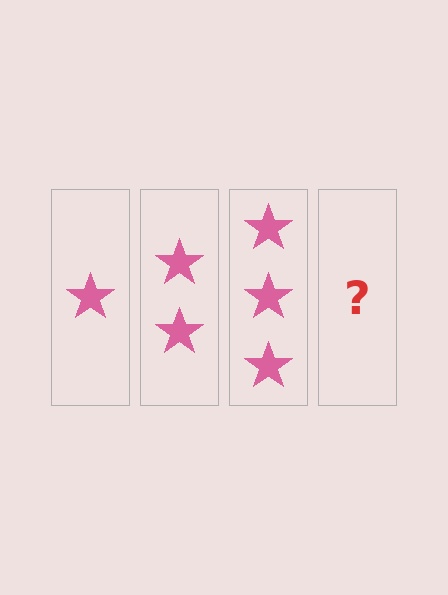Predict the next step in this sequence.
The next step is 4 stars.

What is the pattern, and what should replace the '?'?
The pattern is that each step adds one more star. The '?' should be 4 stars.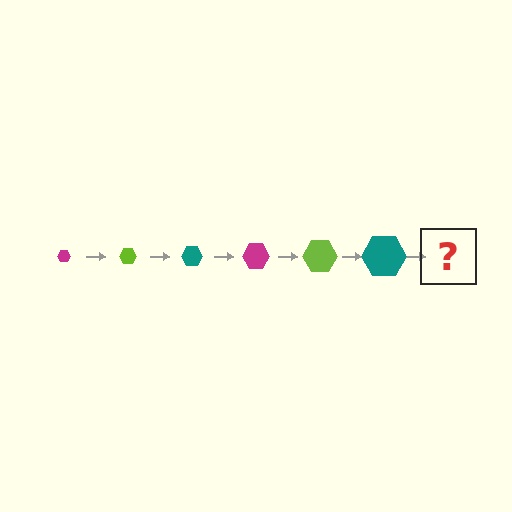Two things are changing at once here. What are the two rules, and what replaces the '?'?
The two rules are that the hexagon grows larger each step and the color cycles through magenta, lime, and teal. The '?' should be a magenta hexagon, larger than the previous one.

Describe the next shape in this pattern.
It should be a magenta hexagon, larger than the previous one.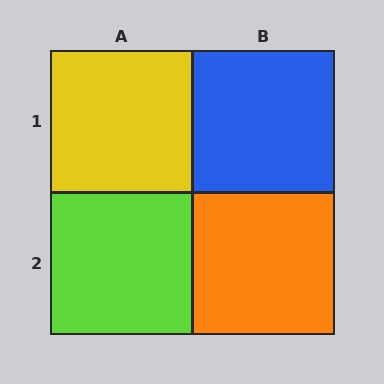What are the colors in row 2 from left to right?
Lime, orange.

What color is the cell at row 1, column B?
Blue.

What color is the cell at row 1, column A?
Yellow.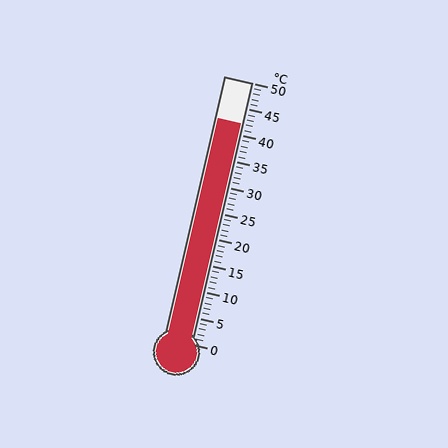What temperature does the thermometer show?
The thermometer shows approximately 42°C.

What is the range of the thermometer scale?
The thermometer scale ranges from 0°C to 50°C.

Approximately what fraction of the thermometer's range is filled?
The thermometer is filled to approximately 85% of its range.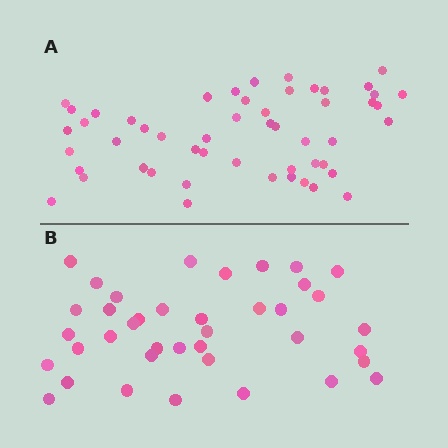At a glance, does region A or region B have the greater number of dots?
Region A (the top region) has more dots.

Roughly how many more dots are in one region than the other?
Region A has approximately 15 more dots than region B.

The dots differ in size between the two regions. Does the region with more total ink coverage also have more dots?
No. Region B has more total ink coverage because its dots are larger, but region A actually contains more individual dots. Total area can be misleading — the number of items is what matters here.